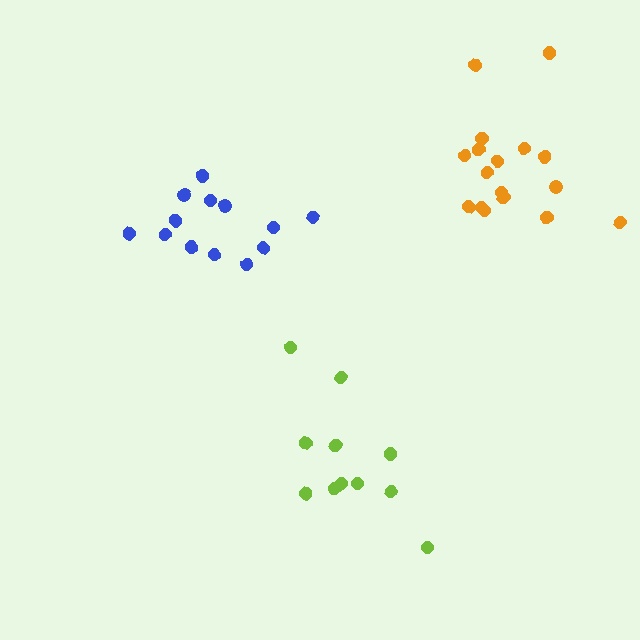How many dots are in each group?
Group 1: 11 dots, Group 2: 13 dots, Group 3: 17 dots (41 total).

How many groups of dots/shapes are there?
There are 3 groups.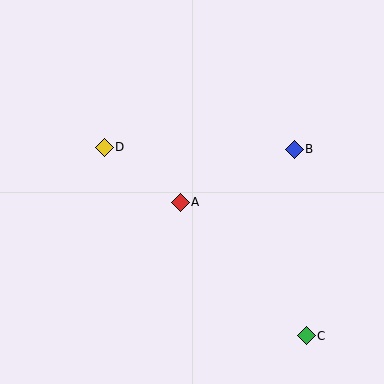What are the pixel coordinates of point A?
Point A is at (180, 202).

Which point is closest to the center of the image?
Point A at (180, 202) is closest to the center.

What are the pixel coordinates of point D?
Point D is at (104, 148).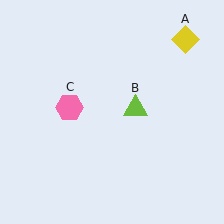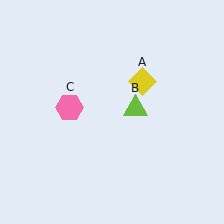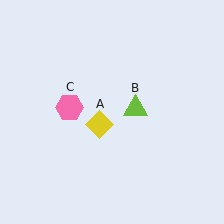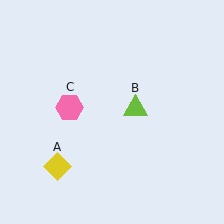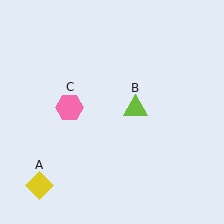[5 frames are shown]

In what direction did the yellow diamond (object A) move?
The yellow diamond (object A) moved down and to the left.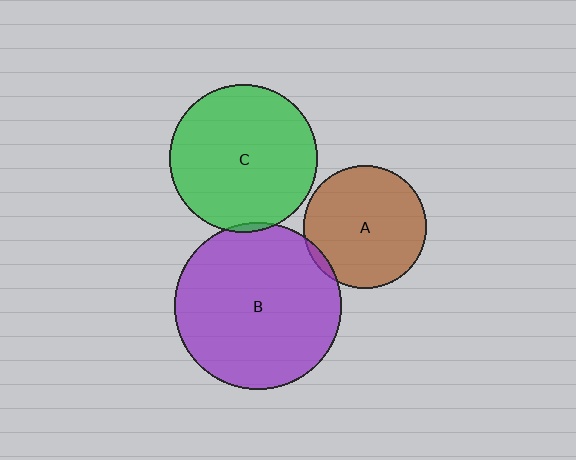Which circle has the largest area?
Circle B (purple).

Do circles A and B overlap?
Yes.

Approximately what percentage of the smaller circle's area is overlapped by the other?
Approximately 5%.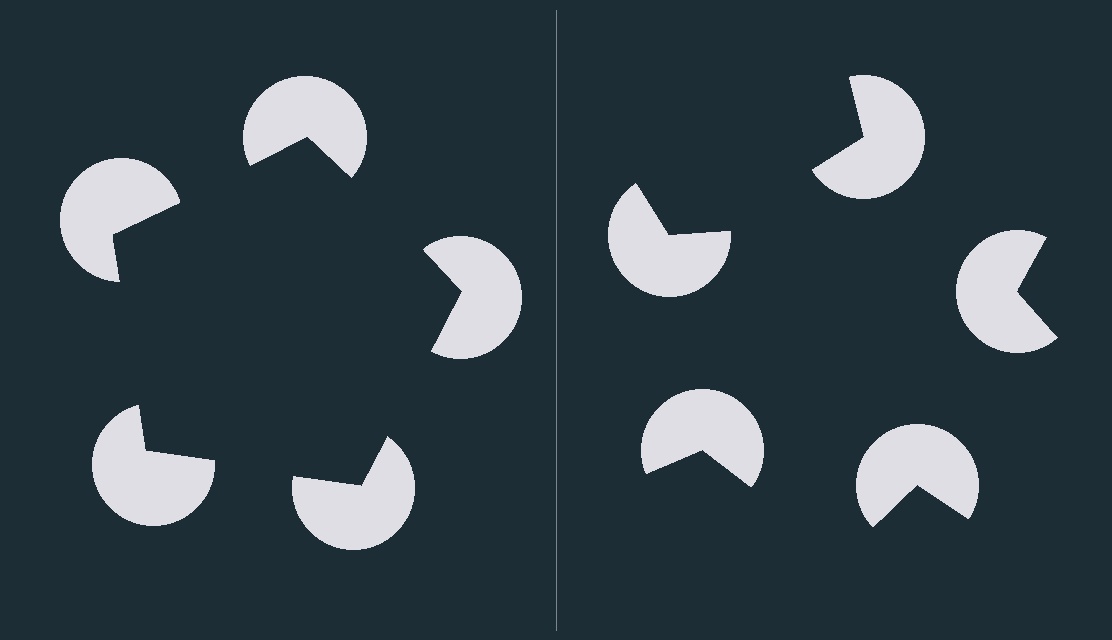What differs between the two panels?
The pac-man discs are positioned identically on both sides; only the wedge orientations differ. On the left they align to a pentagon; on the right they are misaligned.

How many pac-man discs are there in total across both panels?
10 — 5 on each side.